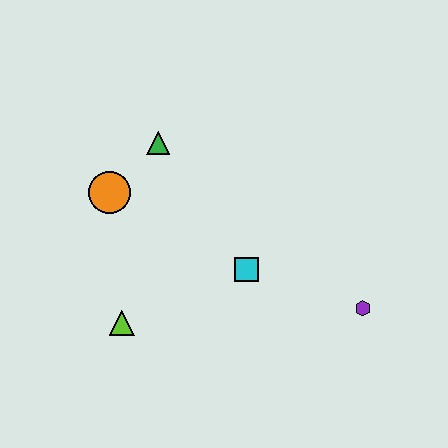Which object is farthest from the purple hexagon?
The orange circle is farthest from the purple hexagon.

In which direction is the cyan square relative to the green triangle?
The cyan square is below the green triangle.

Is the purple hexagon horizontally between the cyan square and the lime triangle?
No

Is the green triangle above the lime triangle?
Yes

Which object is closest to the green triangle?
The orange circle is closest to the green triangle.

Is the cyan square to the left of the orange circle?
No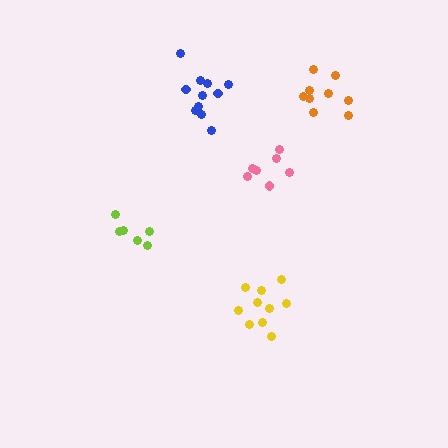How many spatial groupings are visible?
There are 5 spatial groupings.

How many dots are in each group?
Group 1: 7 dots, Group 2: 11 dots, Group 3: 10 dots, Group 4: 6 dots, Group 5: 9 dots (43 total).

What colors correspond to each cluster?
The clusters are colored: pink, blue, yellow, lime, orange.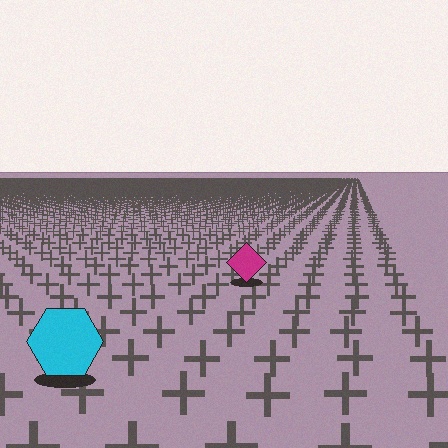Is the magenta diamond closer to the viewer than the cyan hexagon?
No. The cyan hexagon is closer — you can tell from the texture gradient: the ground texture is coarser near it.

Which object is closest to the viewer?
The cyan hexagon is closest. The texture marks near it are larger and more spread out.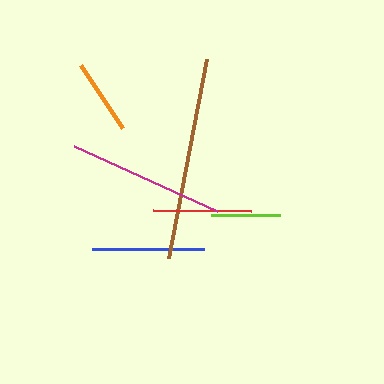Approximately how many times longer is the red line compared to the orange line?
The red line is approximately 1.3 times the length of the orange line.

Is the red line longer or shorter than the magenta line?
The magenta line is longer than the red line.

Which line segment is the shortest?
The lime line is the shortest at approximately 69 pixels.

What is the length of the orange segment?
The orange segment is approximately 75 pixels long.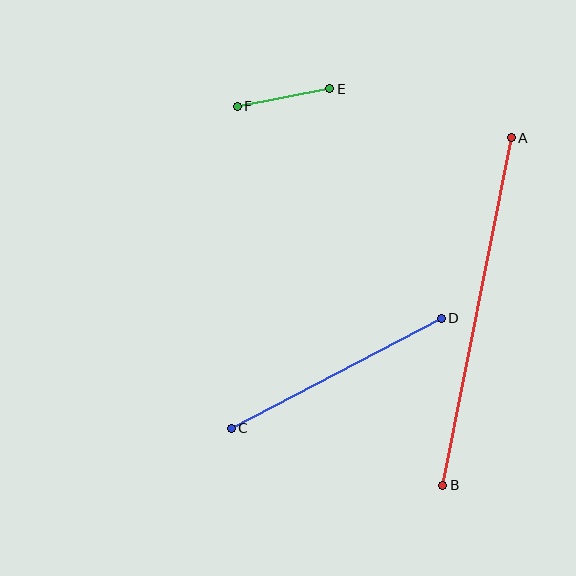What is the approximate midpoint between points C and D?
The midpoint is at approximately (336, 373) pixels.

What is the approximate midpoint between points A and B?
The midpoint is at approximately (477, 311) pixels.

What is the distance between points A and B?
The distance is approximately 355 pixels.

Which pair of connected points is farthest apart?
Points A and B are farthest apart.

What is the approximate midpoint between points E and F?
The midpoint is at approximately (283, 98) pixels.